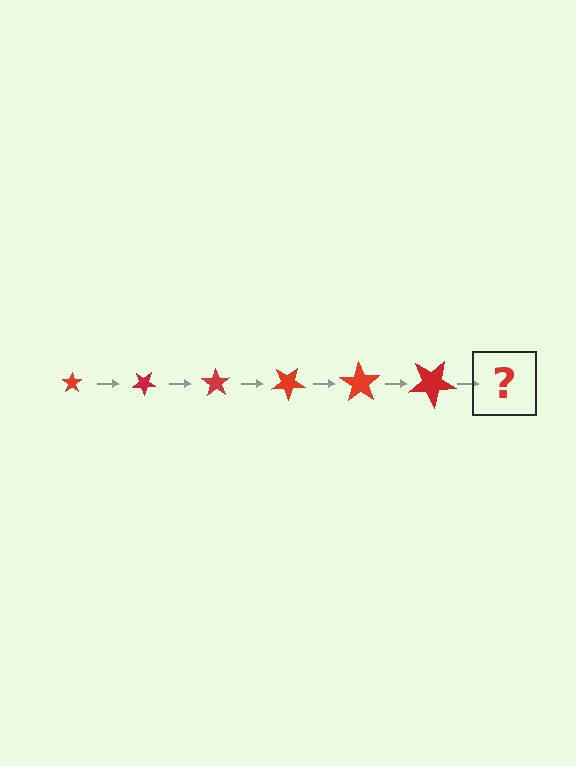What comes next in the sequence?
The next element should be a star, larger than the previous one and rotated 210 degrees from the start.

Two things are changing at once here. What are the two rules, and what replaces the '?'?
The two rules are that the star grows larger each step and it rotates 35 degrees each step. The '?' should be a star, larger than the previous one and rotated 210 degrees from the start.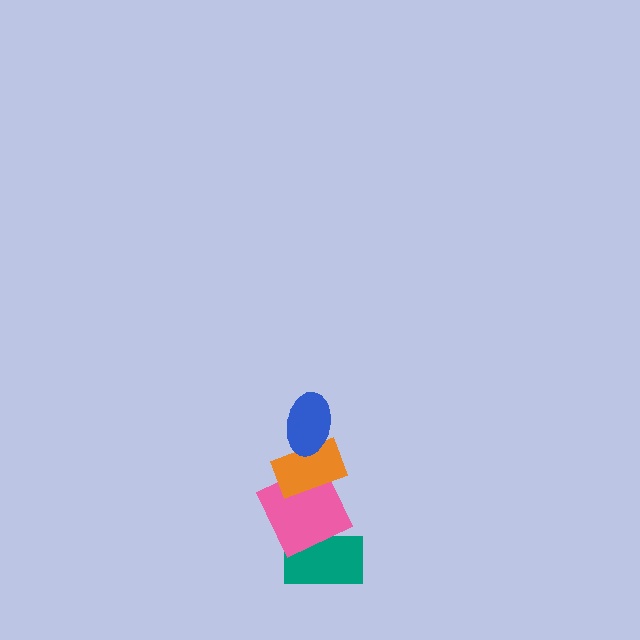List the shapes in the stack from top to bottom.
From top to bottom: the blue ellipse, the orange rectangle, the pink square, the teal rectangle.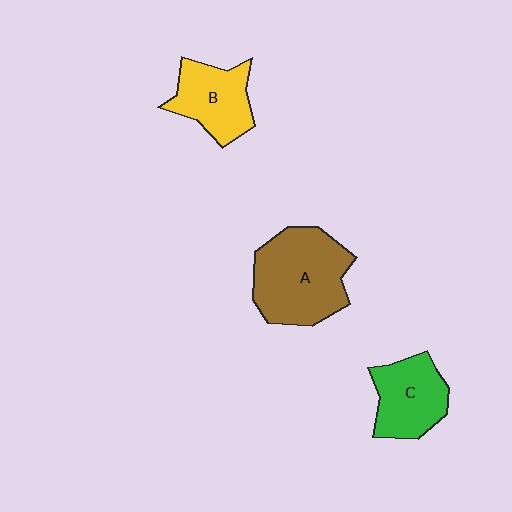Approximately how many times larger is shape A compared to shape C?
Approximately 1.5 times.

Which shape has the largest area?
Shape A (brown).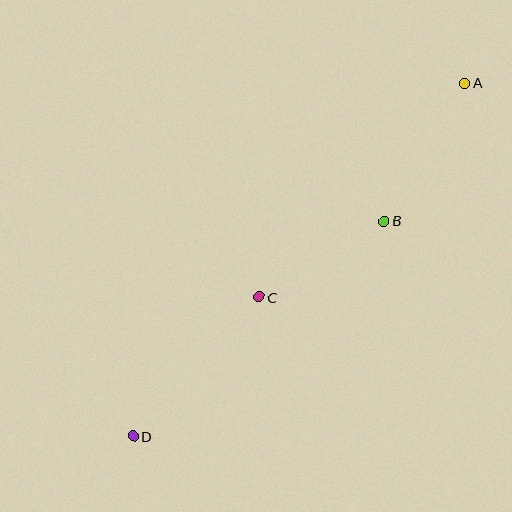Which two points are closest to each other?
Points B and C are closest to each other.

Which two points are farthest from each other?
Points A and D are farthest from each other.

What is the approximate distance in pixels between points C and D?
The distance between C and D is approximately 188 pixels.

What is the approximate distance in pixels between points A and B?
The distance between A and B is approximately 160 pixels.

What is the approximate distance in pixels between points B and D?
The distance between B and D is approximately 330 pixels.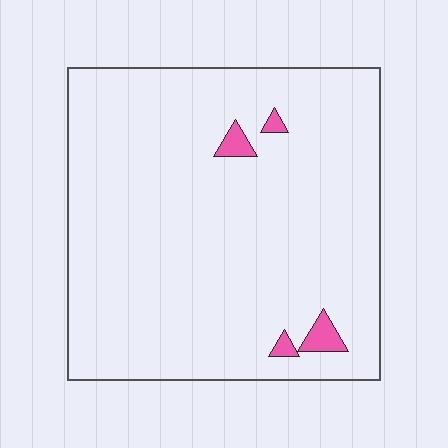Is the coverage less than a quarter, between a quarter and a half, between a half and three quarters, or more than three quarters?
Less than a quarter.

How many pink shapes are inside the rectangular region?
4.